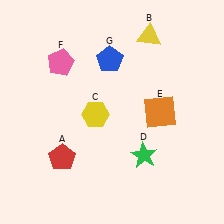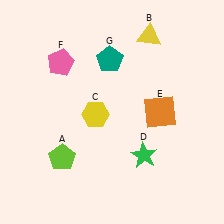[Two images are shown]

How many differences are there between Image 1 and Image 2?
There are 2 differences between the two images.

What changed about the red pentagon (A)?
In Image 1, A is red. In Image 2, it changed to lime.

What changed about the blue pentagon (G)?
In Image 1, G is blue. In Image 2, it changed to teal.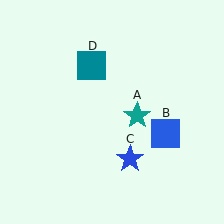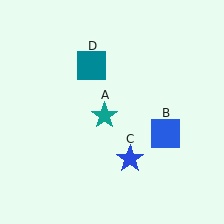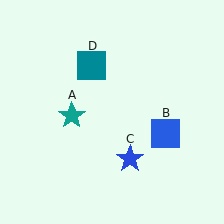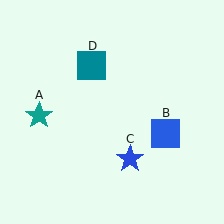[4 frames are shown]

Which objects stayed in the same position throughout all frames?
Blue square (object B) and blue star (object C) and teal square (object D) remained stationary.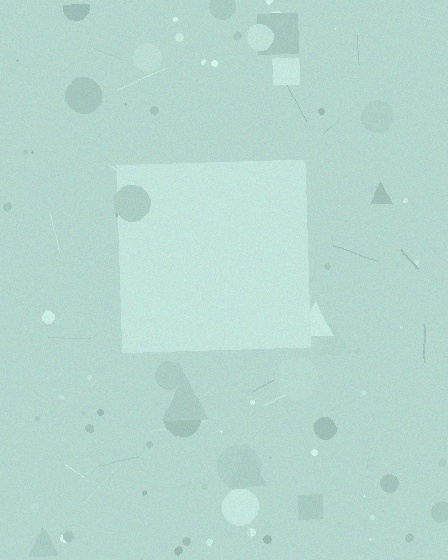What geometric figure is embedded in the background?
A square is embedded in the background.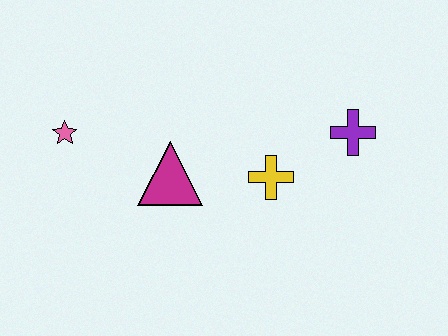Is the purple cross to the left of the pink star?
No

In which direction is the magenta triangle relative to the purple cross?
The magenta triangle is to the left of the purple cross.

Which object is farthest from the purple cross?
The pink star is farthest from the purple cross.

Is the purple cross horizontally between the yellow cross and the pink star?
No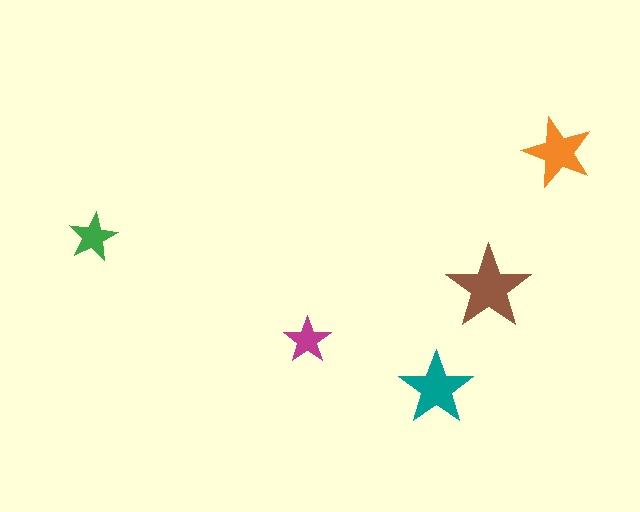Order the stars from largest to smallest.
the brown one, the teal one, the orange one, the green one, the magenta one.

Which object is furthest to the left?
The green star is leftmost.